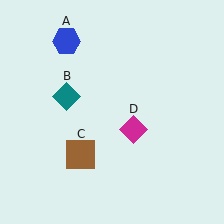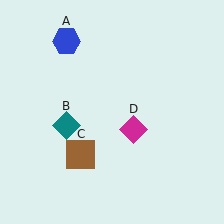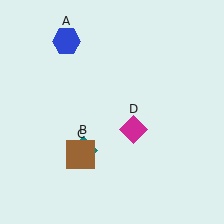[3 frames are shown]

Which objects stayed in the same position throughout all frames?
Blue hexagon (object A) and brown square (object C) and magenta diamond (object D) remained stationary.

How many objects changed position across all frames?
1 object changed position: teal diamond (object B).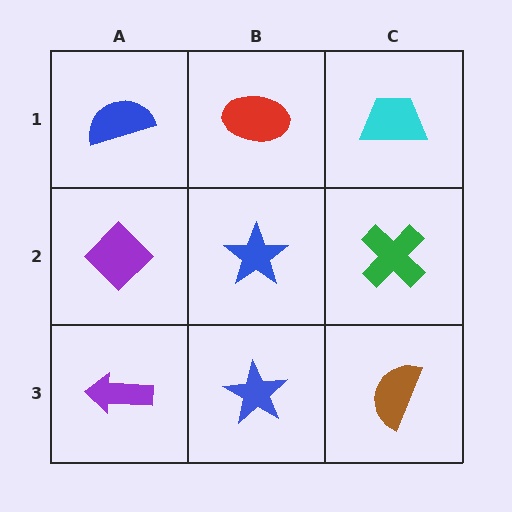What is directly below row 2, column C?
A brown semicircle.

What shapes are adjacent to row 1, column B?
A blue star (row 2, column B), a blue semicircle (row 1, column A), a cyan trapezoid (row 1, column C).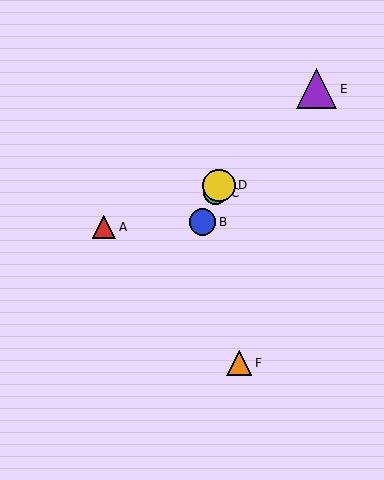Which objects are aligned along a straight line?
Objects B, C, D are aligned along a straight line.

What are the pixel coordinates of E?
Object E is at (317, 89).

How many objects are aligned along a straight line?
3 objects (B, C, D) are aligned along a straight line.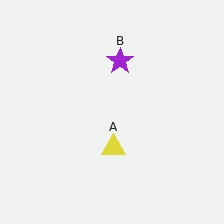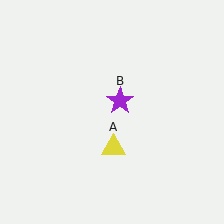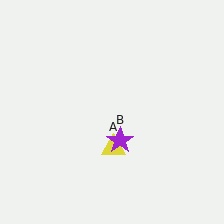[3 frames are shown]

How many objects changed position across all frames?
1 object changed position: purple star (object B).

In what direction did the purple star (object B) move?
The purple star (object B) moved down.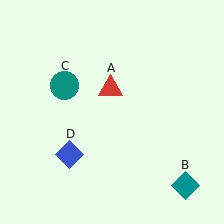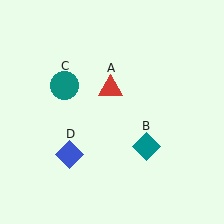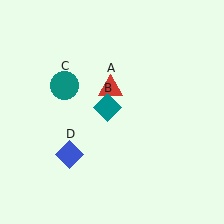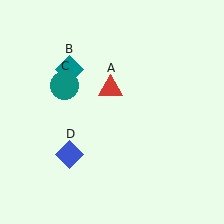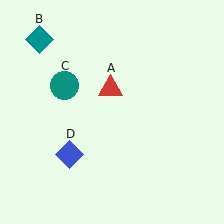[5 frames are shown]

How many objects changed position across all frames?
1 object changed position: teal diamond (object B).